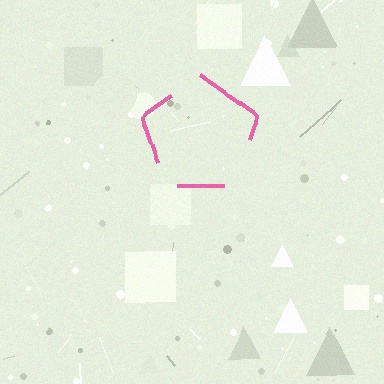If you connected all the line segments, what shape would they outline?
They would outline a pentagon.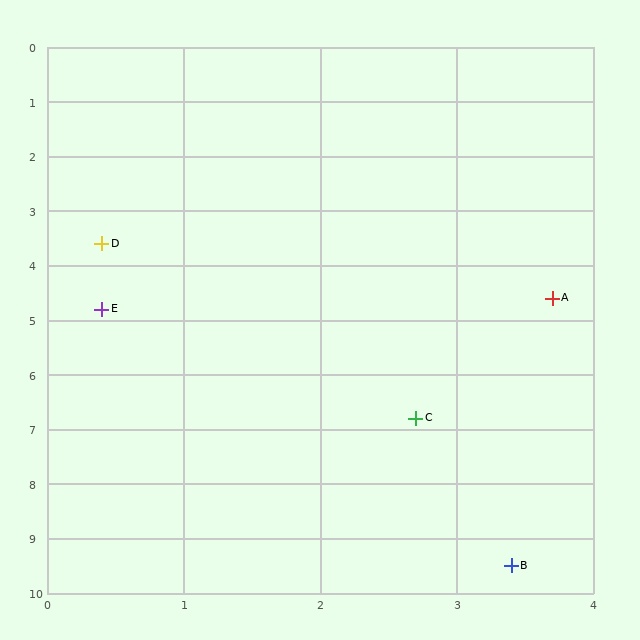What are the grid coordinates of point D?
Point D is at approximately (0.4, 3.6).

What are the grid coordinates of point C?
Point C is at approximately (2.7, 6.8).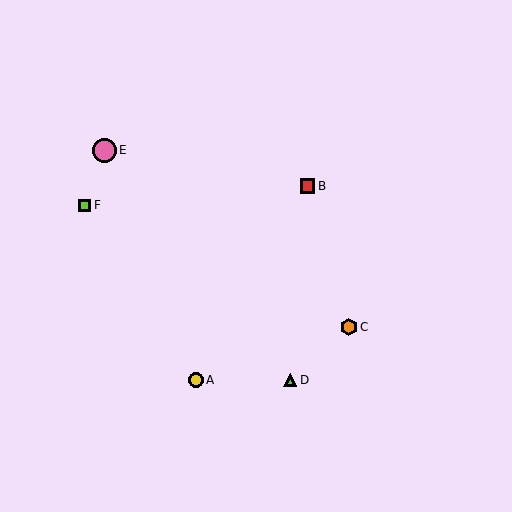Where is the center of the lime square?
The center of the lime square is at (85, 205).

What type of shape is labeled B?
Shape B is a red square.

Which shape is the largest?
The pink circle (labeled E) is the largest.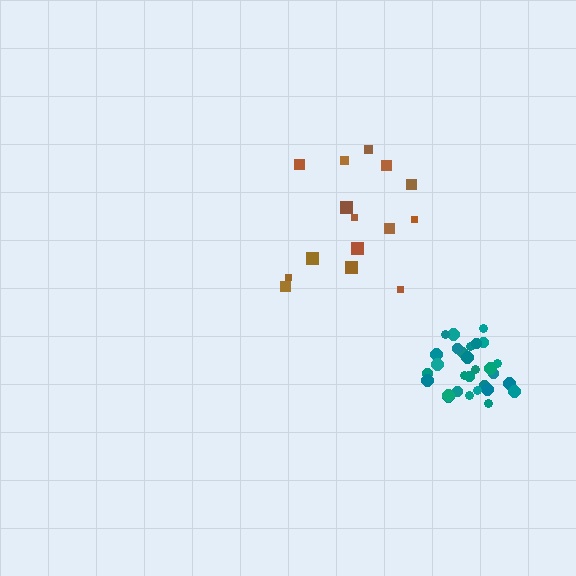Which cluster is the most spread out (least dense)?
Brown.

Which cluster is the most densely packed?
Teal.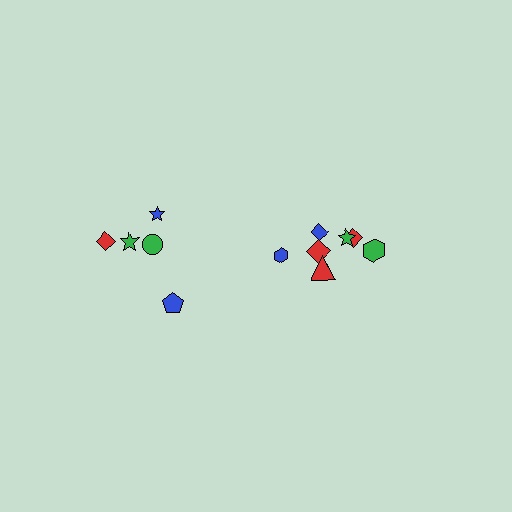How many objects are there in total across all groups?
There are 12 objects.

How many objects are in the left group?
There are 5 objects.